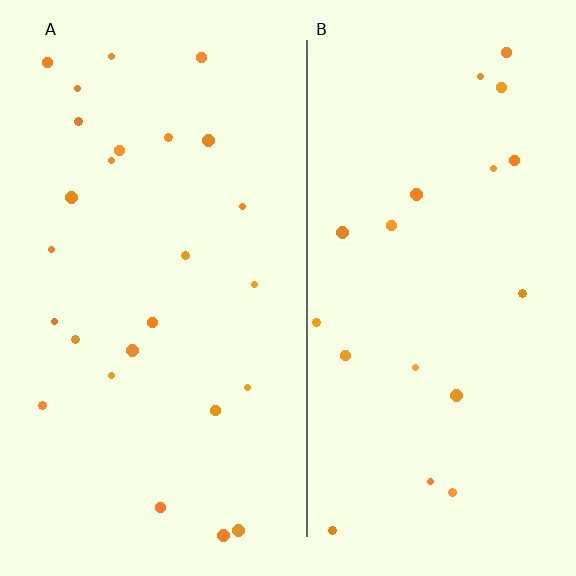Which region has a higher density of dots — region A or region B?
A (the left).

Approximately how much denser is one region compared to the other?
Approximately 1.3× — region A over region B.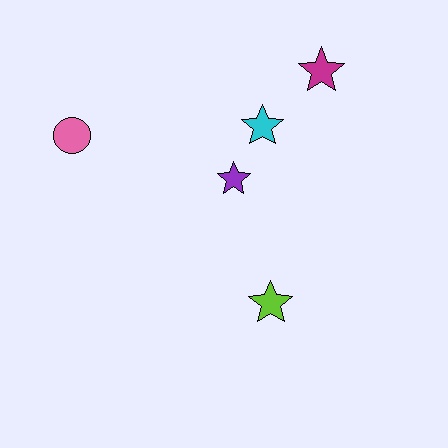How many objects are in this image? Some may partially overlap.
There are 5 objects.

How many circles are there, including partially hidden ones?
There is 1 circle.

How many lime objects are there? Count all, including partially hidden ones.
There is 1 lime object.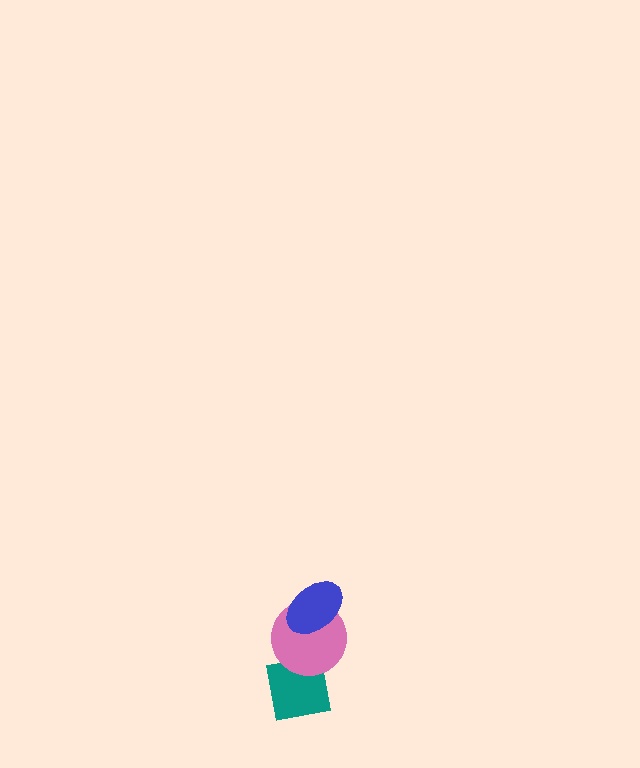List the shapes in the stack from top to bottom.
From top to bottom: the blue ellipse, the pink circle, the teal square.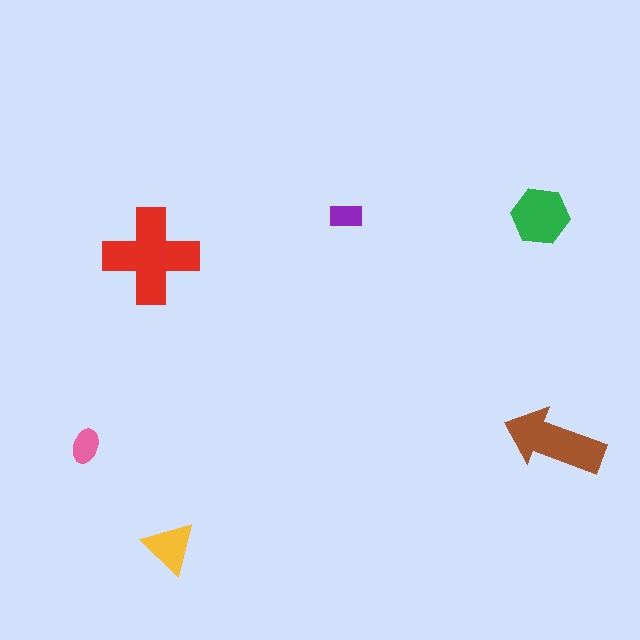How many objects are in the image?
There are 6 objects in the image.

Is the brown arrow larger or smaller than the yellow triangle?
Larger.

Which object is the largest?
The red cross.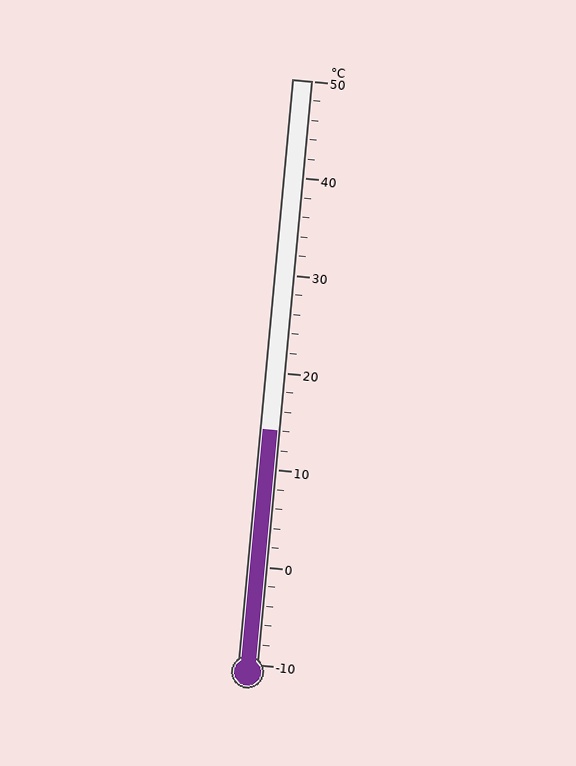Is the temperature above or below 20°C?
The temperature is below 20°C.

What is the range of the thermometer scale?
The thermometer scale ranges from -10°C to 50°C.